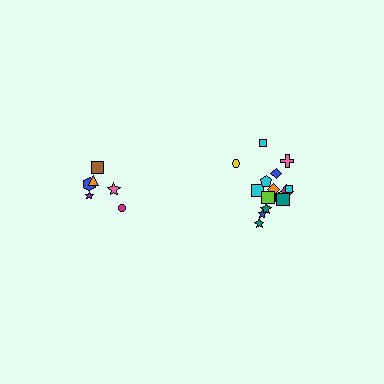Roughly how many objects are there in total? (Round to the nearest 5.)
Roughly 20 objects in total.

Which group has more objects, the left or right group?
The right group.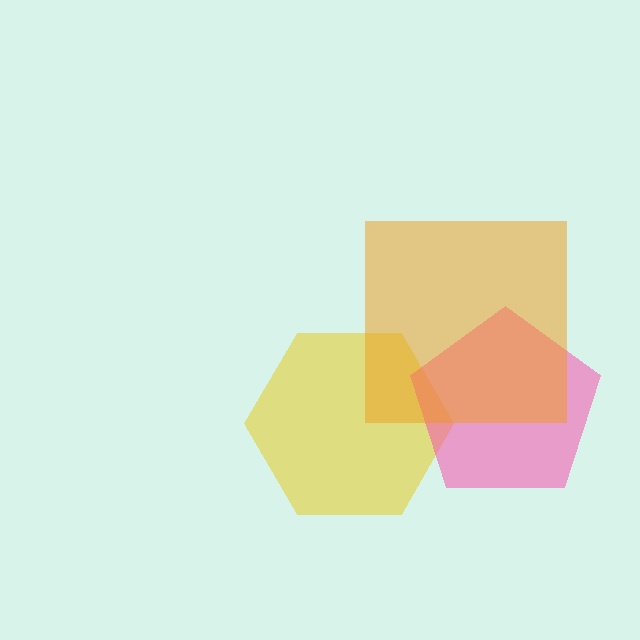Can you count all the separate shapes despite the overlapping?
Yes, there are 3 separate shapes.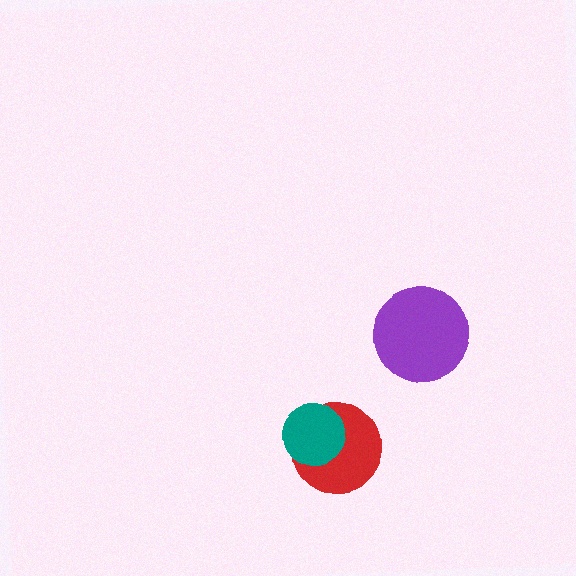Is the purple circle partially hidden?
No, no other shape covers it.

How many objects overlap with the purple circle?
0 objects overlap with the purple circle.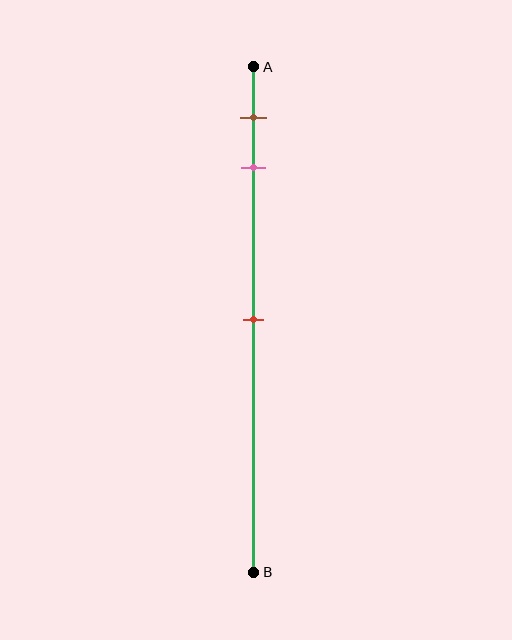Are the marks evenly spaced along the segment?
No, the marks are not evenly spaced.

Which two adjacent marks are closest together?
The brown and pink marks are the closest adjacent pair.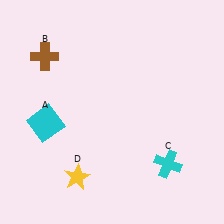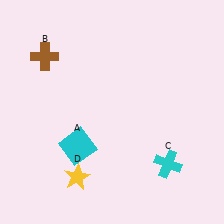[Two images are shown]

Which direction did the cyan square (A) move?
The cyan square (A) moved right.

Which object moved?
The cyan square (A) moved right.